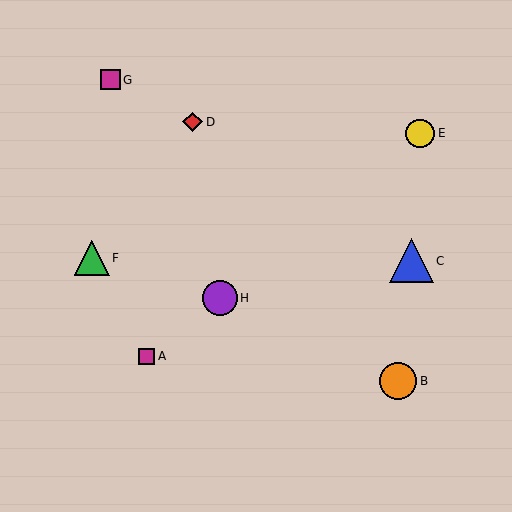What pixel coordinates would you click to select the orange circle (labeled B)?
Click at (398, 381) to select the orange circle B.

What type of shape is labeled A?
Shape A is a magenta square.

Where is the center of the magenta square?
The center of the magenta square is at (147, 356).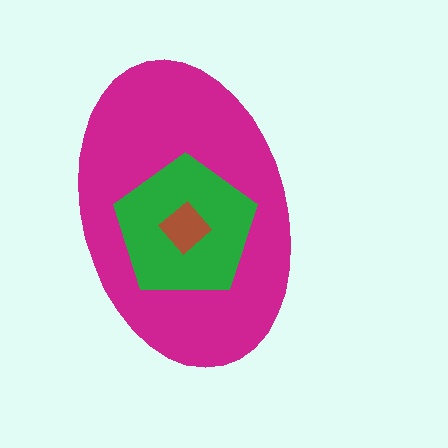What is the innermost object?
The brown diamond.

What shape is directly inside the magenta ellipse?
The green pentagon.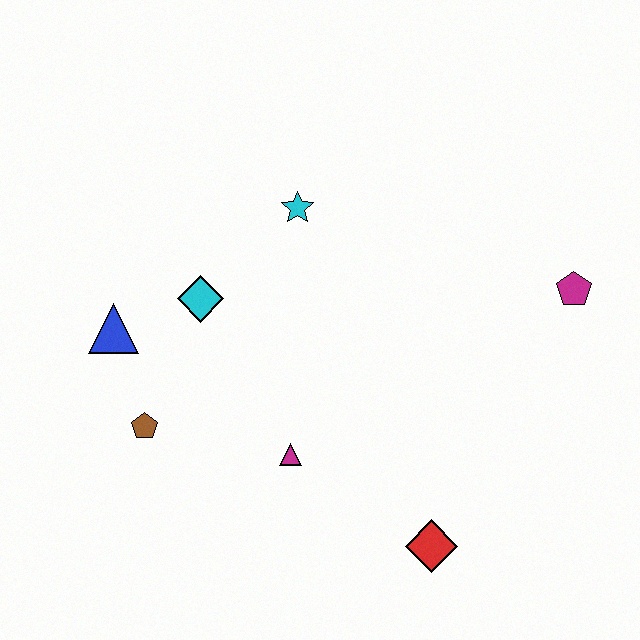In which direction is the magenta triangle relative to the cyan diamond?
The magenta triangle is below the cyan diamond.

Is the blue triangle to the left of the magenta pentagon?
Yes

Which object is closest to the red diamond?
The magenta triangle is closest to the red diamond.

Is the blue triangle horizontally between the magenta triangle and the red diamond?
No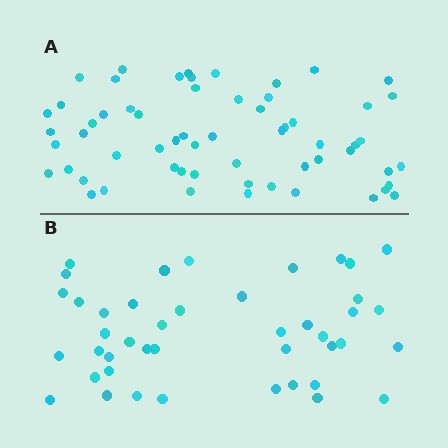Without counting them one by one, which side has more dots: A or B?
Region A (the top region) has more dots.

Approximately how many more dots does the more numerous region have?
Region A has approximately 15 more dots than region B.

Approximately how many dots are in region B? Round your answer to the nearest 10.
About 40 dots. (The exact count is 43, which rounds to 40.)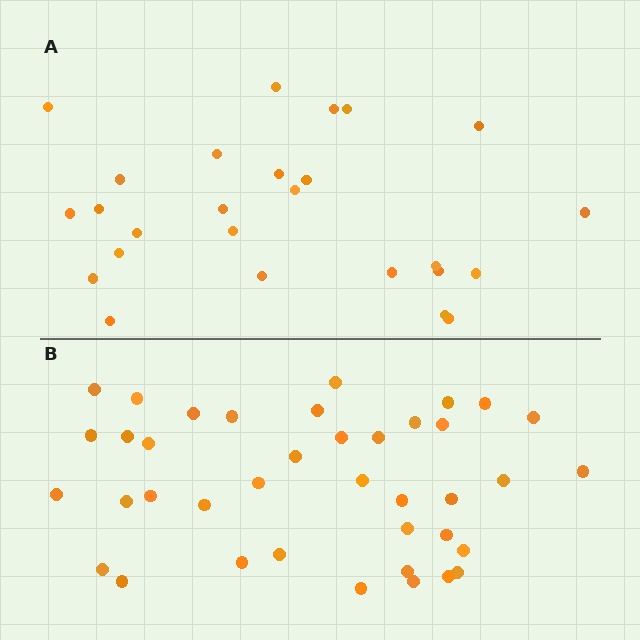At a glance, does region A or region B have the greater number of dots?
Region B (the bottom region) has more dots.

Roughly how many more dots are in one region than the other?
Region B has approximately 15 more dots than region A.